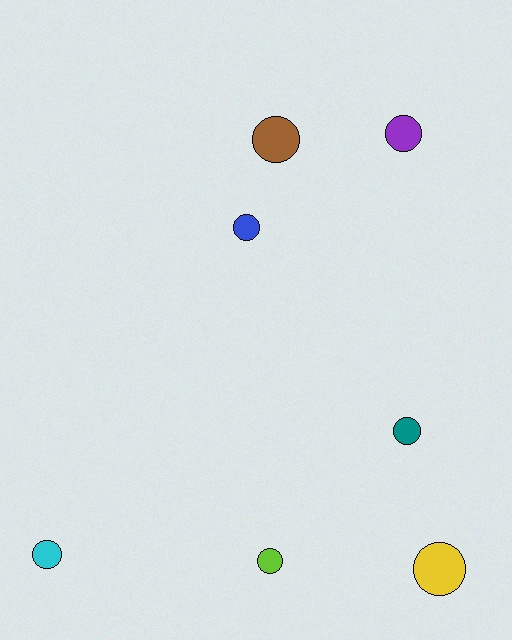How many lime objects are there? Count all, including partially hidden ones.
There is 1 lime object.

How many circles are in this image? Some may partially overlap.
There are 7 circles.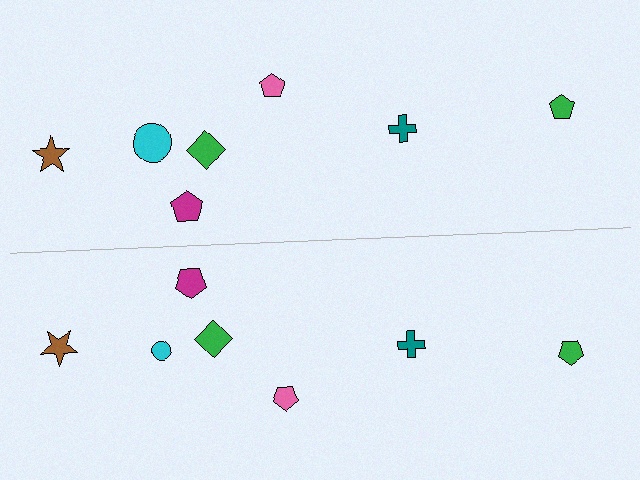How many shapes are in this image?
There are 14 shapes in this image.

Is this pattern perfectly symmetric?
No, the pattern is not perfectly symmetric. The cyan circle on the bottom side has a different size than its mirror counterpart.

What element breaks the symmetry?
The cyan circle on the bottom side has a different size than its mirror counterpart.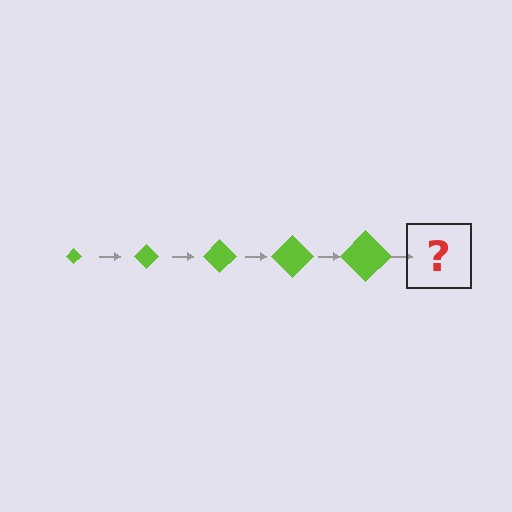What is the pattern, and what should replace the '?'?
The pattern is that the diamond gets progressively larger each step. The '?' should be a lime diamond, larger than the previous one.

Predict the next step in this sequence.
The next step is a lime diamond, larger than the previous one.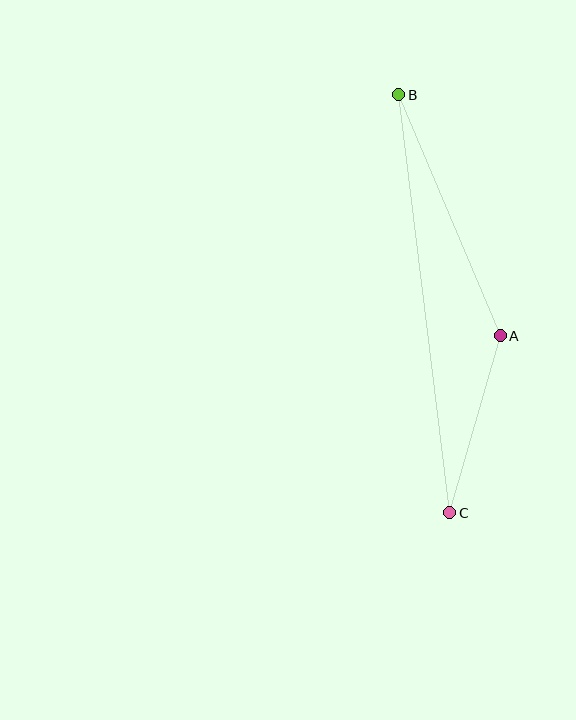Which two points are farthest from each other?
Points B and C are farthest from each other.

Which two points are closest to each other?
Points A and C are closest to each other.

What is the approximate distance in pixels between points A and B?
The distance between A and B is approximately 262 pixels.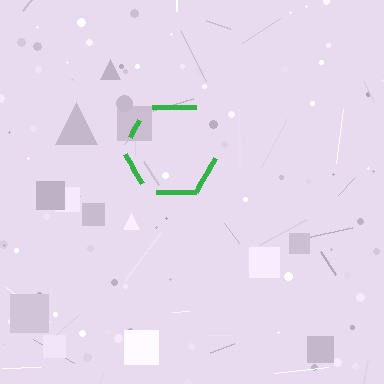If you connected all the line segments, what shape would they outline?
They would outline a hexagon.